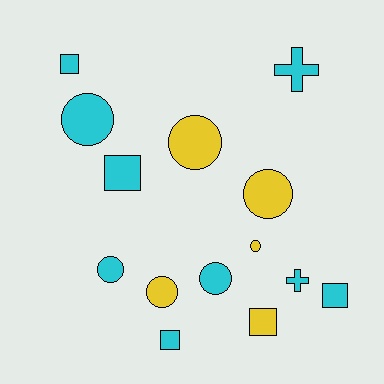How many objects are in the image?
There are 14 objects.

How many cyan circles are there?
There are 3 cyan circles.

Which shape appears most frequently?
Circle, with 7 objects.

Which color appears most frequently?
Cyan, with 9 objects.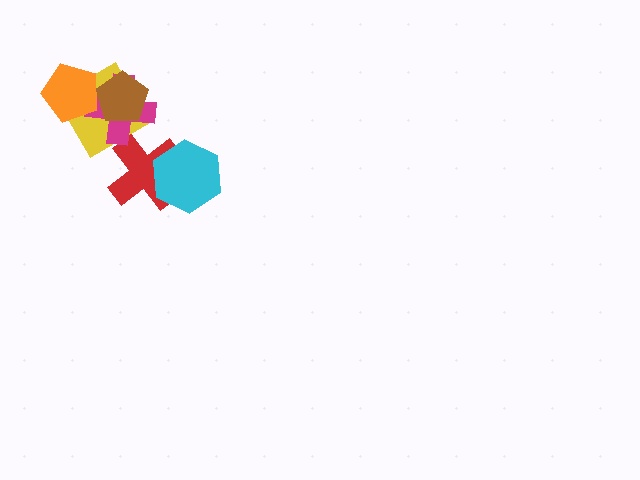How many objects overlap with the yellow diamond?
3 objects overlap with the yellow diamond.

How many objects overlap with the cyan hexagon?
1 object overlaps with the cyan hexagon.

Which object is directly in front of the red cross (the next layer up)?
The cyan hexagon is directly in front of the red cross.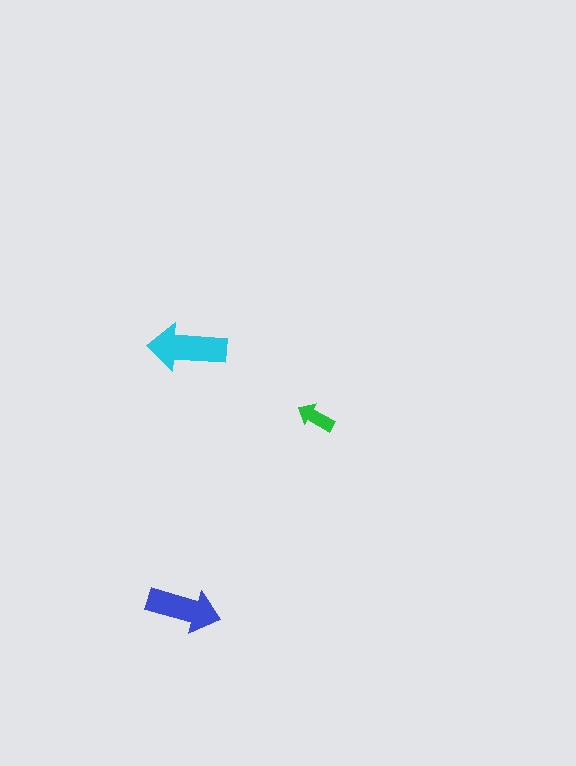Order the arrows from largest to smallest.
the cyan one, the blue one, the green one.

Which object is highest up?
The cyan arrow is topmost.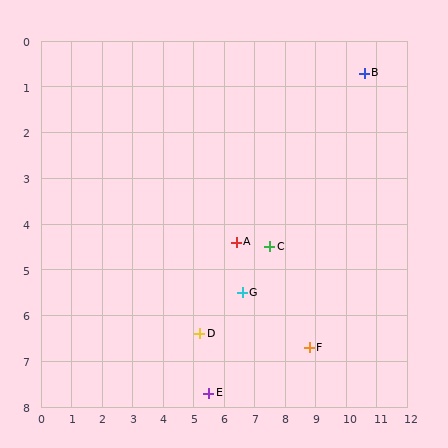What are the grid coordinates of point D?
Point D is at approximately (5.2, 6.4).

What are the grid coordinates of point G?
Point G is at approximately (6.6, 5.5).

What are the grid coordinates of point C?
Point C is at approximately (7.5, 4.5).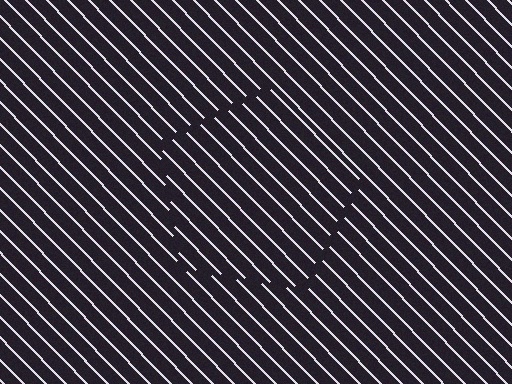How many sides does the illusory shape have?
5 sides — the line-ends trace a pentagon.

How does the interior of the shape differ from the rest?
The interior of the shape contains the same grating, shifted by half a period — the contour is defined by the phase discontinuity where line-ends from the inner and outer gratings abut.